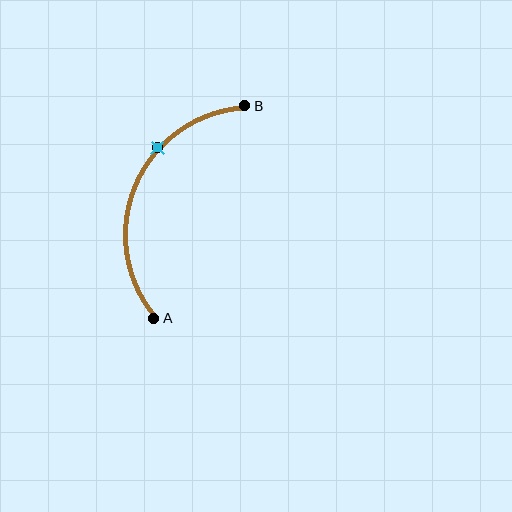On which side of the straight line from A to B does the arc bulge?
The arc bulges to the left of the straight line connecting A and B.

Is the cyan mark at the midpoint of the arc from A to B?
No. The cyan mark lies on the arc but is closer to endpoint B. The arc midpoint would be at the point on the curve equidistant along the arc from both A and B.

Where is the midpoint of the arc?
The arc midpoint is the point on the curve farthest from the straight line joining A and B. It sits to the left of that line.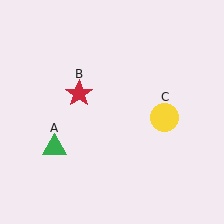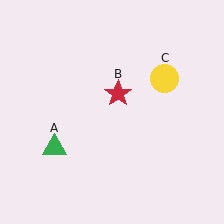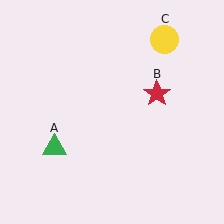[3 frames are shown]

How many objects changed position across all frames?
2 objects changed position: red star (object B), yellow circle (object C).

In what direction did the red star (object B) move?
The red star (object B) moved right.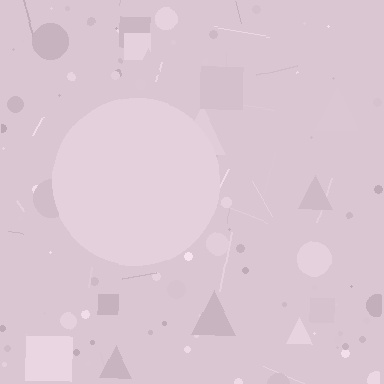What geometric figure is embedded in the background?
A circle is embedded in the background.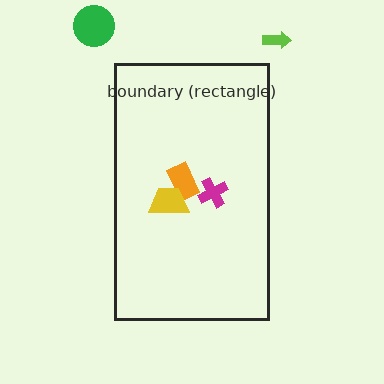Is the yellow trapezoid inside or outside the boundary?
Inside.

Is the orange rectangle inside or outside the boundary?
Inside.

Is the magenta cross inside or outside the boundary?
Inside.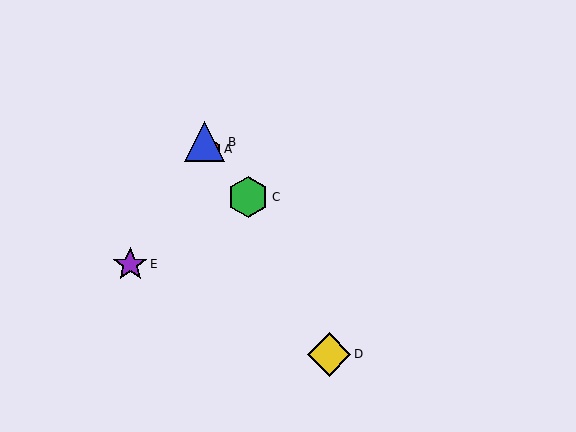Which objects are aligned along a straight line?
Objects A, B, C are aligned along a straight line.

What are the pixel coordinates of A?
Object A is at (210, 149).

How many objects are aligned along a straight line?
3 objects (A, B, C) are aligned along a straight line.